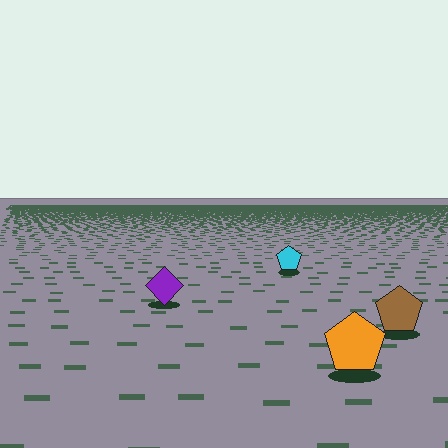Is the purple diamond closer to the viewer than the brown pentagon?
No. The brown pentagon is closer — you can tell from the texture gradient: the ground texture is coarser near it.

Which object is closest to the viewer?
The orange pentagon is closest. The texture marks near it are larger and more spread out.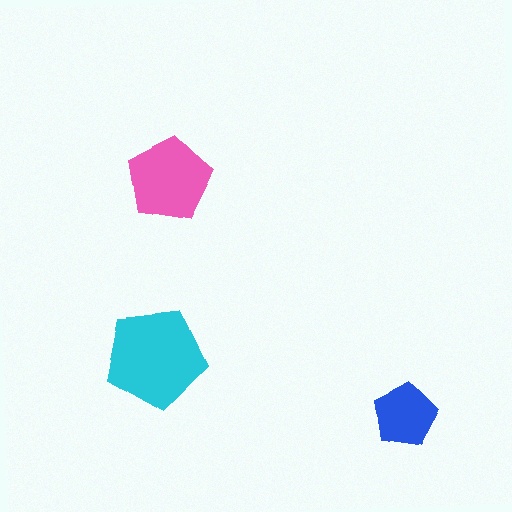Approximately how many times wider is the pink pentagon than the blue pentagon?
About 1.5 times wider.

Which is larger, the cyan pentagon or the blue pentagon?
The cyan one.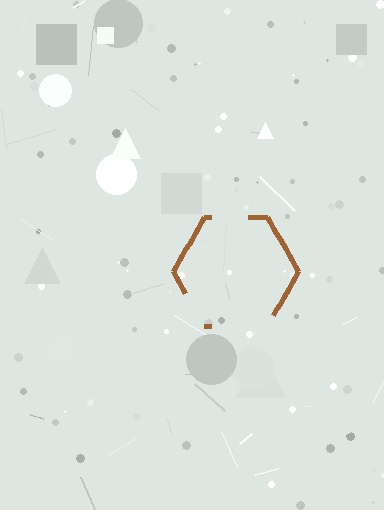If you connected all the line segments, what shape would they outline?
They would outline a hexagon.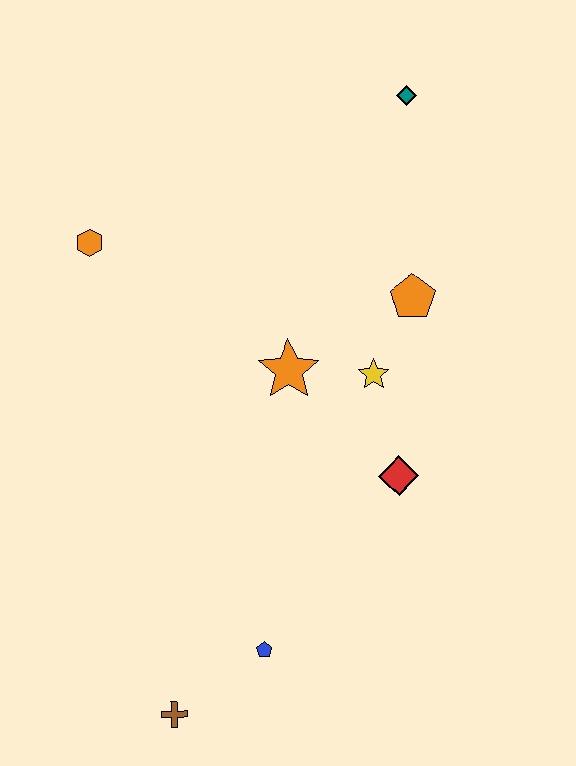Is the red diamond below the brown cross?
No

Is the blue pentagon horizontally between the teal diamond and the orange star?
No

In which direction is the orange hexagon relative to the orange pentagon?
The orange hexagon is to the left of the orange pentagon.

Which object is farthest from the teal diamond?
The brown cross is farthest from the teal diamond.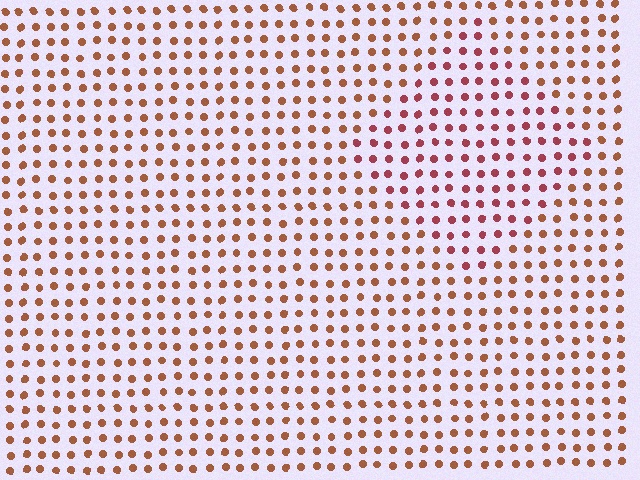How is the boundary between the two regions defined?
The boundary is defined purely by a slight shift in hue (about 30 degrees). Spacing, size, and orientation are identical on both sides.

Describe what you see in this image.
The image is filled with small brown elements in a uniform arrangement. A diamond-shaped region is visible where the elements are tinted to a slightly different hue, forming a subtle color boundary.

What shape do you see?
I see a diamond.